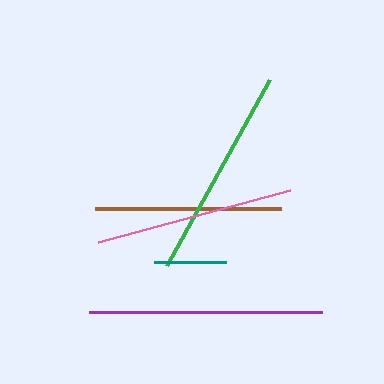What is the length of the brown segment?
The brown segment is approximately 186 pixels long.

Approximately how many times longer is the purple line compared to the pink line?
The purple line is approximately 1.2 times the length of the pink line.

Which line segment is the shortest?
The teal line is the shortest at approximately 72 pixels.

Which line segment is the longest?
The purple line is the longest at approximately 233 pixels.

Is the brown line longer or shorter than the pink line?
The pink line is longer than the brown line.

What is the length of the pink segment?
The pink segment is approximately 199 pixels long.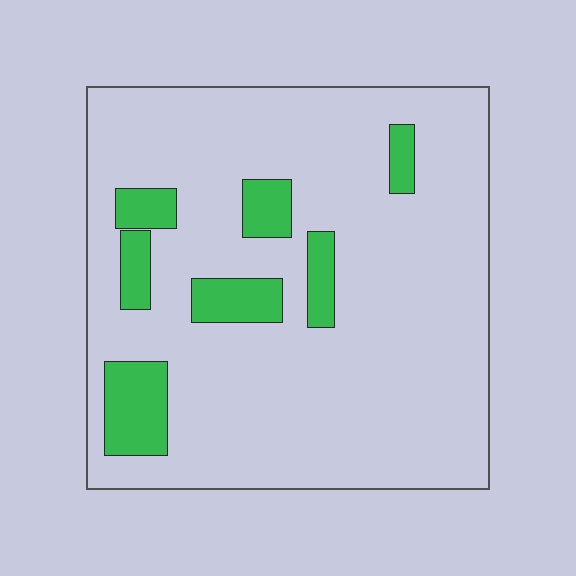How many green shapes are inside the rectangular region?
7.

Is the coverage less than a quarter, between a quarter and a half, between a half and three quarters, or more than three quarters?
Less than a quarter.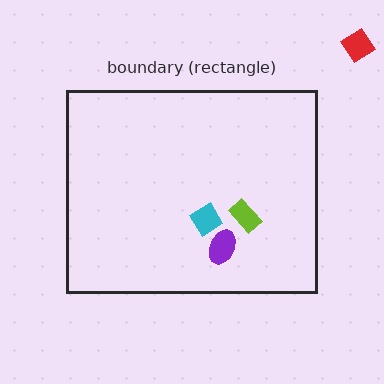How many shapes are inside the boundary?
3 inside, 1 outside.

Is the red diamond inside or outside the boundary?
Outside.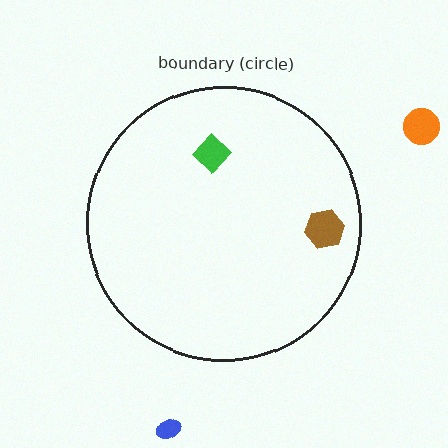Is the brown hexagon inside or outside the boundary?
Inside.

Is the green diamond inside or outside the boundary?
Inside.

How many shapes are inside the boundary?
2 inside, 2 outside.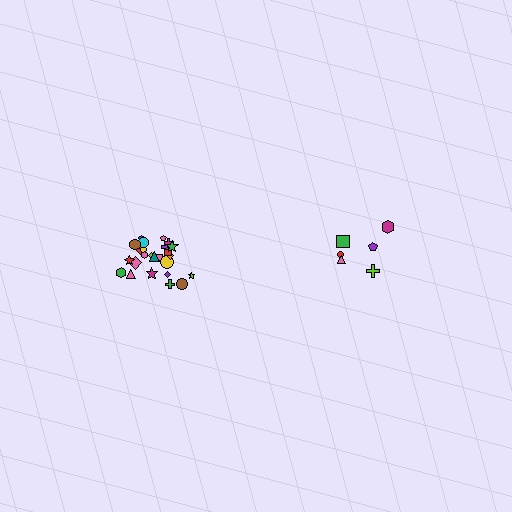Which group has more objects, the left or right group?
The left group.